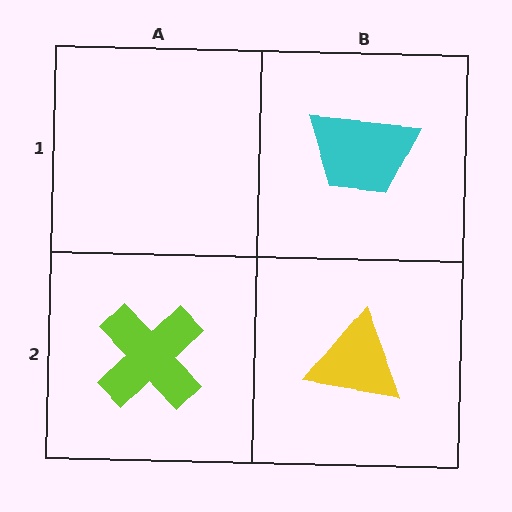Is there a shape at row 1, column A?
No, that cell is empty.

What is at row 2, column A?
A lime cross.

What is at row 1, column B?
A cyan trapezoid.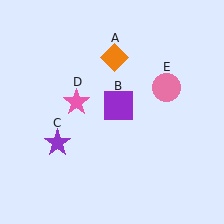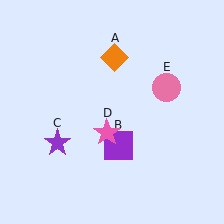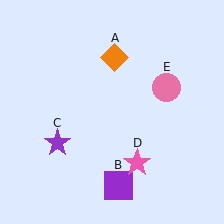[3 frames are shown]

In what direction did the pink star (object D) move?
The pink star (object D) moved down and to the right.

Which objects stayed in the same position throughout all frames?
Orange diamond (object A) and purple star (object C) and pink circle (object E) remained stationary.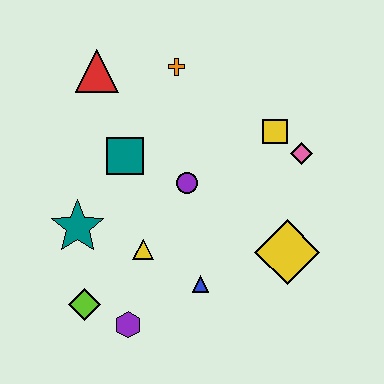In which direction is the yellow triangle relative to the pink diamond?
The yellow triangle is to the left of the pink diamond.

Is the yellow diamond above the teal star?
No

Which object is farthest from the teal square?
The yellow diamond is farthest from the teal square.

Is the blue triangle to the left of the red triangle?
No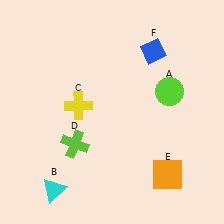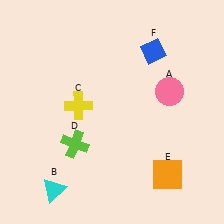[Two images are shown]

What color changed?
The circle (A) changed from lime in Image 1 to pink in Image 2.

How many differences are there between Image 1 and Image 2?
There is 1 difference between the two images.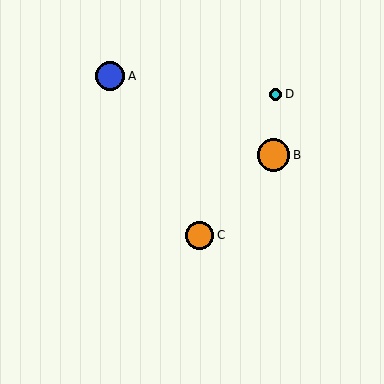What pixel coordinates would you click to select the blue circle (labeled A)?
Click at (110, 76) to select the blue circle A.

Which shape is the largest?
The orange circle (labeled B) is the largest.